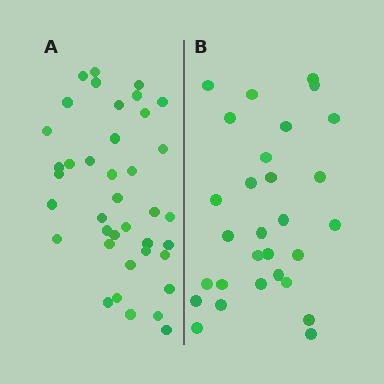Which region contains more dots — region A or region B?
Region A (the left region) has more dots.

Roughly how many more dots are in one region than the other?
Region A has roughly 10 or so more dots than region B.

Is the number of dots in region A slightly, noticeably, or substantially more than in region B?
Region A has noticeably more, but not dramatically so. The ratio is roughly 1.3 to 1.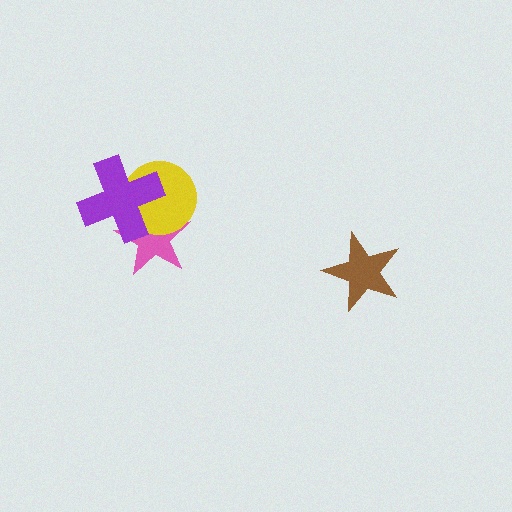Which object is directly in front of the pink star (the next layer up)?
The yellow circle is directly in front of the pink star.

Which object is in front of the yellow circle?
The purple cross is in front of the yellow circle.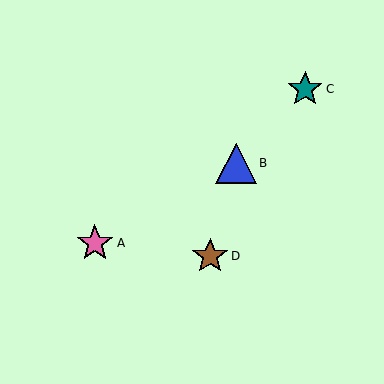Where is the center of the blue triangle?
The center of the blue triangle is at (236, 163).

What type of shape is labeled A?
Shape A is a pink star.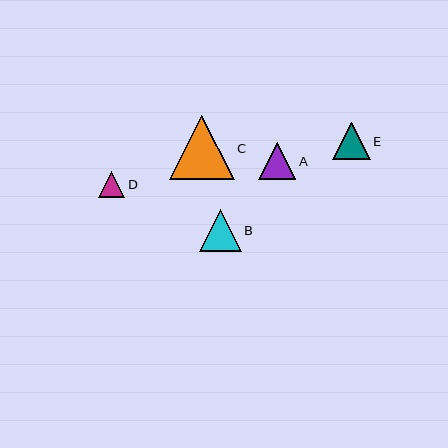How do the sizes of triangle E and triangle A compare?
Triangle E and triangle A are approximately the same size.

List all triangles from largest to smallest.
From largest to smallest: C, B, E, A, D.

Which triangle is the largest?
Triangle C is the largest with a size of approximately 64 pixels.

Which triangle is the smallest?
Triangle D is the smallest with a size of approximately 26 pixels.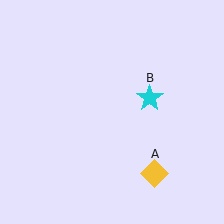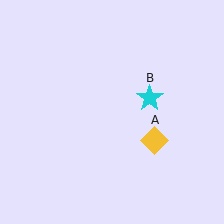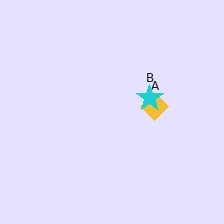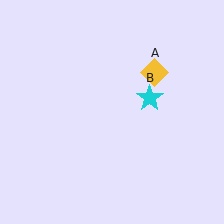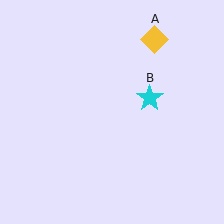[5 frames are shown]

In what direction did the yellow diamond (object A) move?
The yellow diamond (object A) moved up.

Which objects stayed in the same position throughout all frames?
Cyan star (object B) remained stationary.